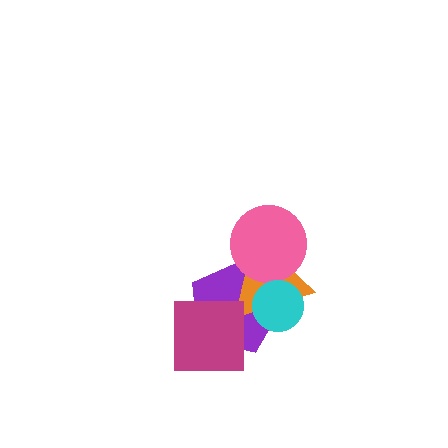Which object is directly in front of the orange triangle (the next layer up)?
The pink circle is directly in front of the orange triangle.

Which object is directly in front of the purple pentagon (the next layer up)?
The orange triangle is directly in front of the purple pentagon.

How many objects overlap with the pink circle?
2 objects overlap with the pink circle.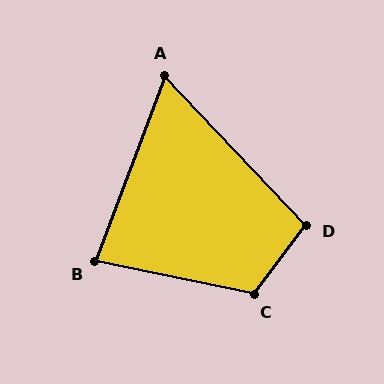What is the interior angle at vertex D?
Approximately 99 degrees (obtuse).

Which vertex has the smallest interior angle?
A, at approximately 64 degrees.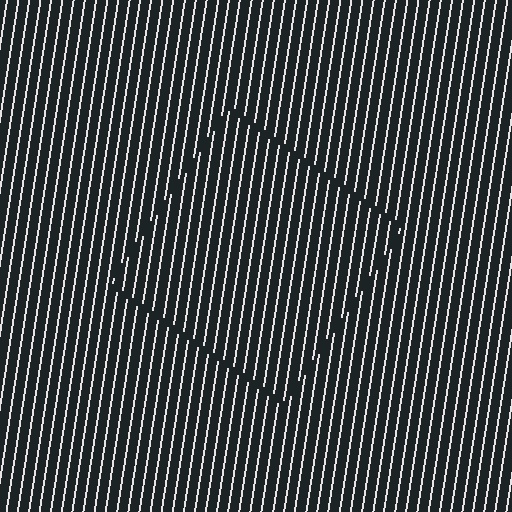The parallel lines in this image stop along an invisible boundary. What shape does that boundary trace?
An illusory square. The interior of the shape contains the same grating, shifted by half a period — the contour is defined by the phase discontinuity where line-ends from the inner and outer gratings abut.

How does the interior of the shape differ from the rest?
The interior of the shape contains the same grating, shifted by half a period — the contour is defined by the phase discontinuity where line-ends from the inner and outer gratings abut.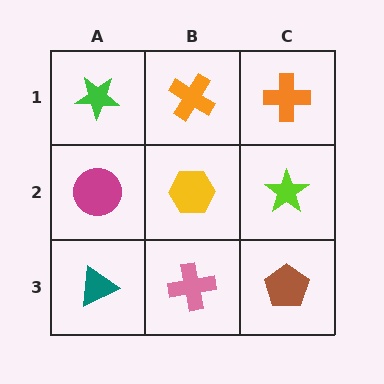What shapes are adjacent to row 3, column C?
A lime star (row 2, column C), a pink cross (row 3, column B).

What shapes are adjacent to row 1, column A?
A magenta circle (row 2, column A), an orange cross (row 1, column B).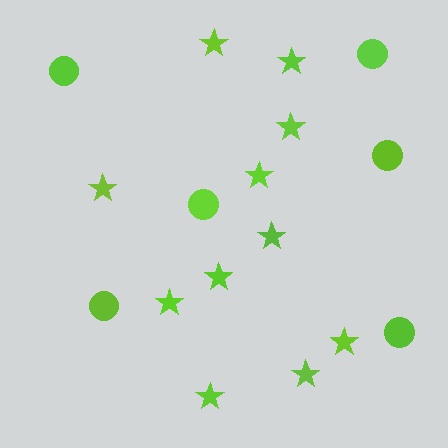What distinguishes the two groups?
There are 2 groups: one group of stars (11) and one group of circles (6).